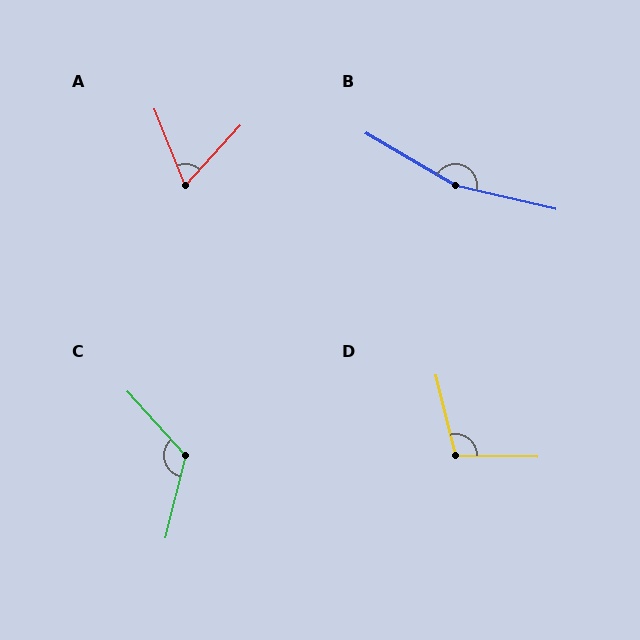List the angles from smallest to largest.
A (64°), D (104°), C (124°), B (162°).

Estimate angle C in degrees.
Approximately 124 degrees.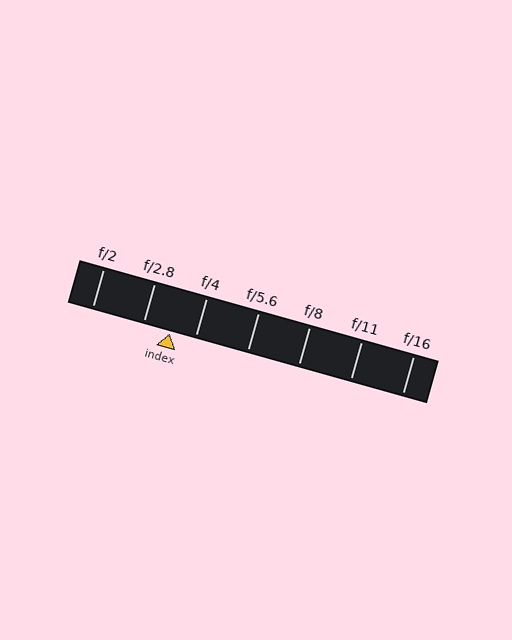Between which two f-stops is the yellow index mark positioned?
The index mark is between f/2.8 and f/4.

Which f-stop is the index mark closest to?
The index mark is closest to f/4.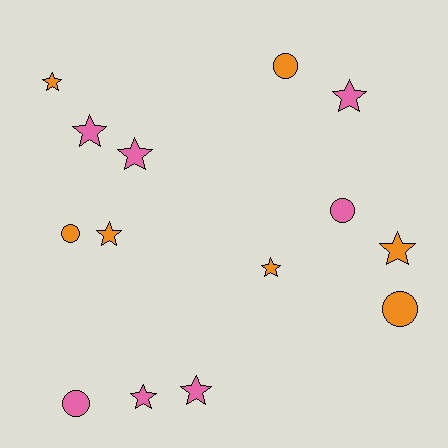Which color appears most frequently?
Pink, with 7 objects.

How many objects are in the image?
There are 14 objects.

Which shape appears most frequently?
Star, with 9 objects.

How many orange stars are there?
There are 4 orange stars.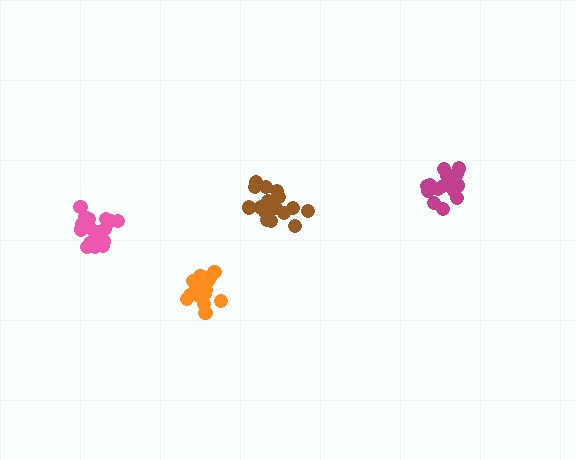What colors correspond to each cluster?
The clusters are colored: magenta, pink, brown, orange.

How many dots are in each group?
Group 1: 17 dots, Group 2: 19 dots, Group 3: 18 dots, Group 4: 18 dots (72 total).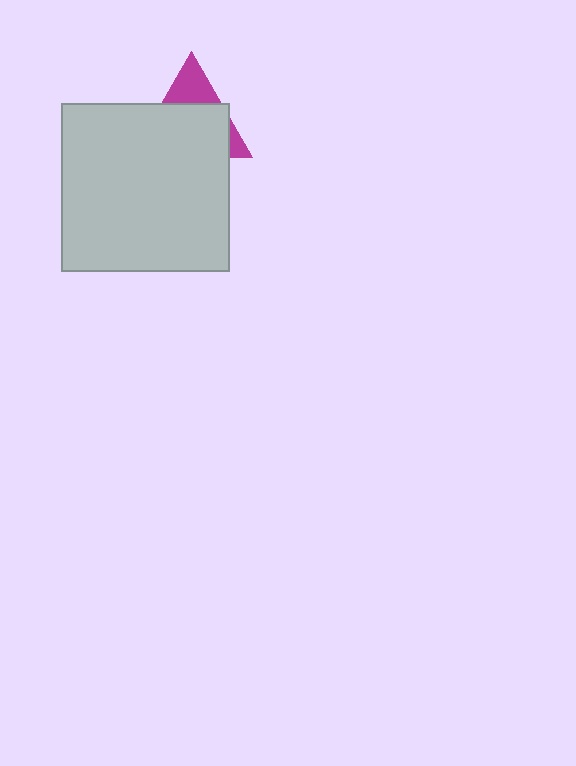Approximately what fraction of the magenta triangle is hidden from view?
Roughly 68% of the magenta triangle is hidden behind the light gray square.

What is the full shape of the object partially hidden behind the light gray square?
The partially hidden object is a magenta triangle.